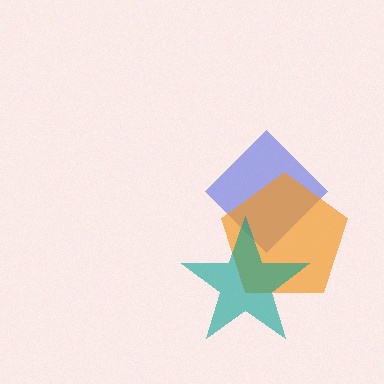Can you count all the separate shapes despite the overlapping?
Yes, there are 3 separate shapes.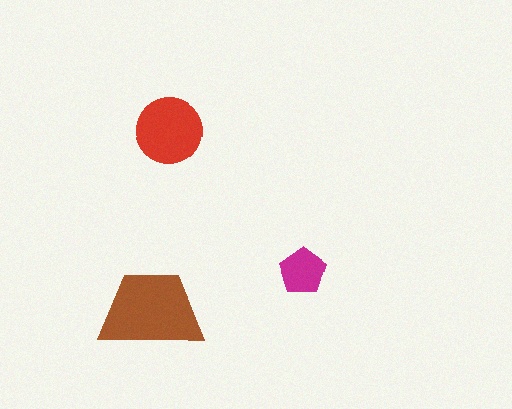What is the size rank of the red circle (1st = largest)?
2nd.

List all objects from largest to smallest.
The brown trapezoid, the red circle, the magenta pentagon.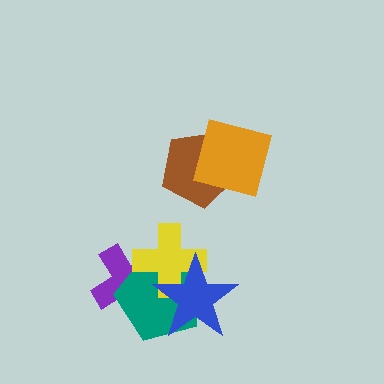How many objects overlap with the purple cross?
3 objects overlap with the purple cross.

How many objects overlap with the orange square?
1 object overlaps with the orange square.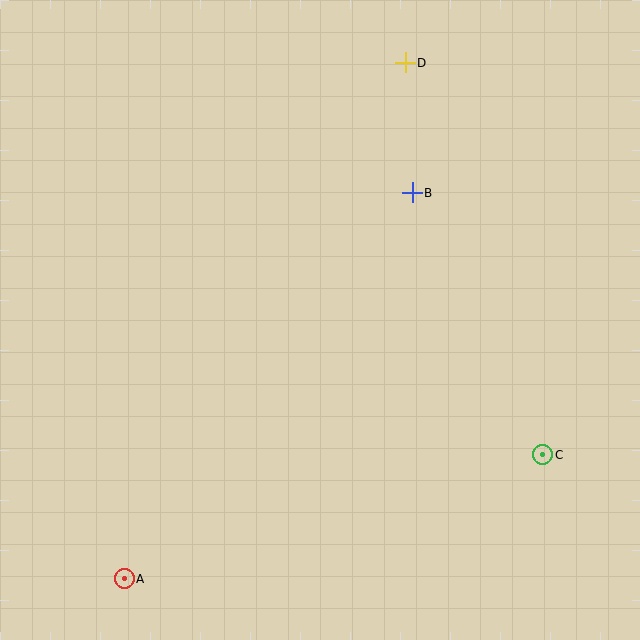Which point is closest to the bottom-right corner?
Point C is closest to the bottom-right corner.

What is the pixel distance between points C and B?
The distance between C and B is 292 pixels.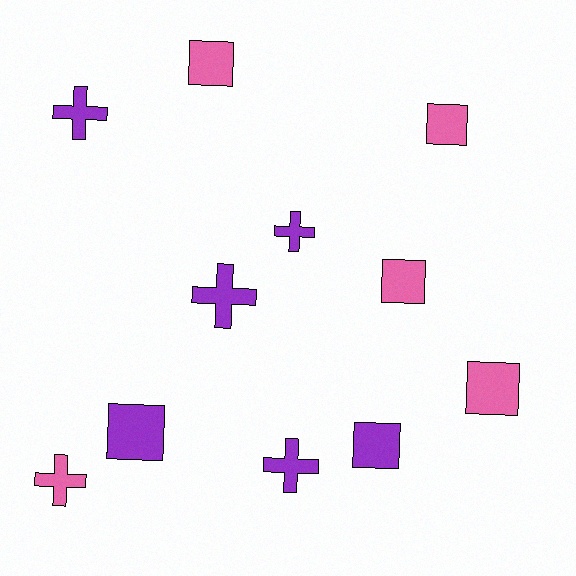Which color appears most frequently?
Purple, with 6 objects.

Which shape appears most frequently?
Square, with 6 objects.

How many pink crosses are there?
There is 1 pink cross.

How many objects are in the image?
There are 11 objects.